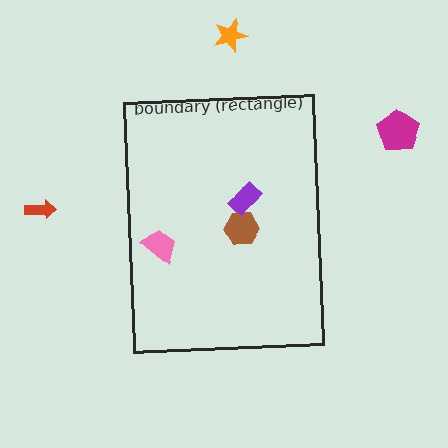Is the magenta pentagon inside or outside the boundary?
Outside.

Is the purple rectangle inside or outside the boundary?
Inside.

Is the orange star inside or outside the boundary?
Outside.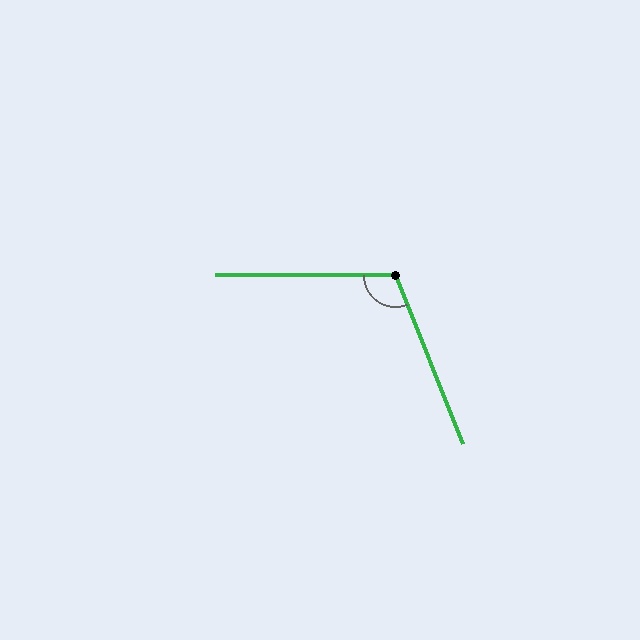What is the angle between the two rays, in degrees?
Approximately 112 degrees.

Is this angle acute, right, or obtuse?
It is obtuse.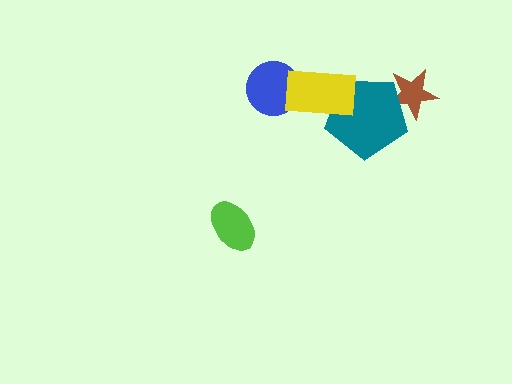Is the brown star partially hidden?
Yes, it is partially covered by another shape.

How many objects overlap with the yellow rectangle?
2 objects overlap with the yellow rectangle.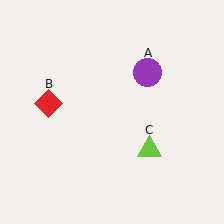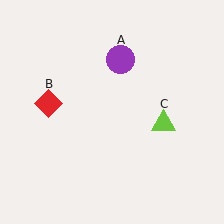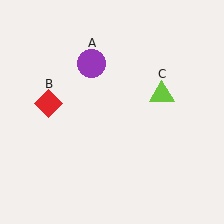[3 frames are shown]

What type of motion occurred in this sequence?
The purple circle (object A), lime triangle (object C) rotated counterclockwise around the center of the scene.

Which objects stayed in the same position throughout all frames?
Red diamond (object B) remained stationary.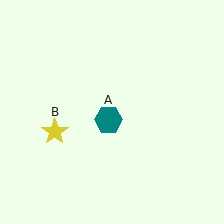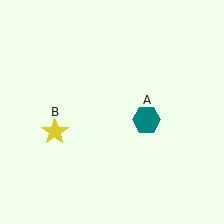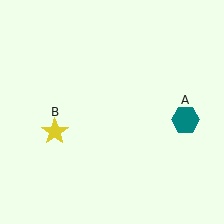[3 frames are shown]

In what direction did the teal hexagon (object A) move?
The teal hexagon (object A) moved right.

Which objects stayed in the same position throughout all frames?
Yellow star (object B) remained stationary.